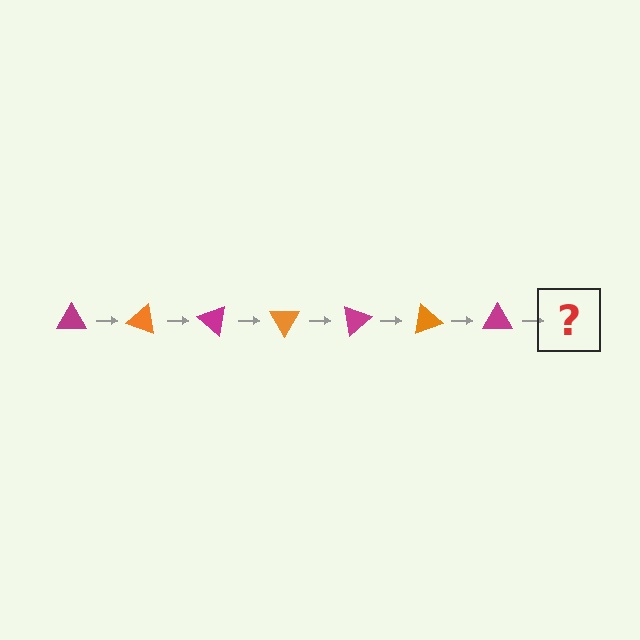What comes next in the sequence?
The next element should be an orange triangle, rotated 140 degrees from the start.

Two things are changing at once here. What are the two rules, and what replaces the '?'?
The two rules are that it rotates 20 degrees each step and the color cycles through magenta and orange. The '?' should be an orange triangle, rotated 140 degrees from the start.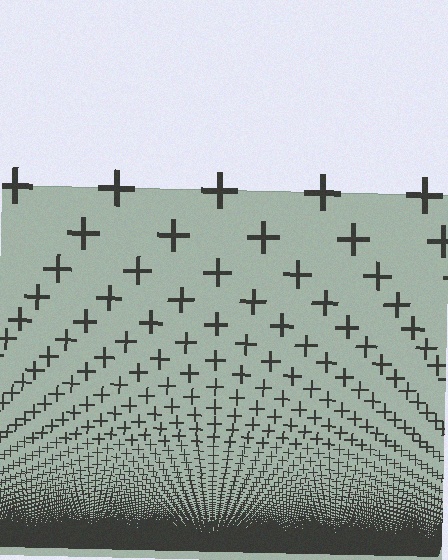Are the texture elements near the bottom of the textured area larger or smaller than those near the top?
Smaller. The gradient is inverted — elements near the bottom are smaller and denser.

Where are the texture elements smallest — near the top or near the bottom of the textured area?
Near the bottom.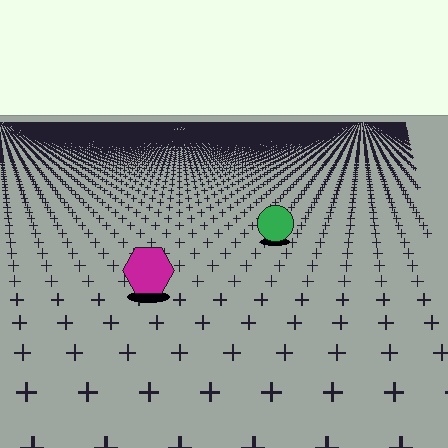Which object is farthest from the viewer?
The green circle is farthest from the viewer. It appears smaller and the ground texture around it is denser.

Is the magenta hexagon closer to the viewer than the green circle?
Yes. The magenta hexagon is closer — you can tell from the texture gradient: the ground texture is coarser near it.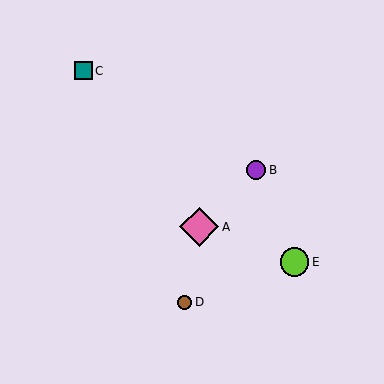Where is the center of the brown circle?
The center of the brown circle is at (184, 302).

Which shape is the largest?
The pink diamond (labeled A) is the largest.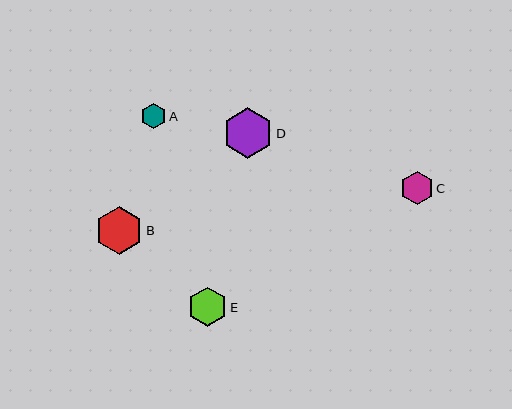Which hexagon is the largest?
Hexagon D is the largest with a size of approximately 51 pixels.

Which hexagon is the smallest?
Hexagon A is the smallest with a size of approximately 25 pixels.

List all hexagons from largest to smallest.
From largest to smallest: D, B, E, C, A.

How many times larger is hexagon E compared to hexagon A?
Hexagon E is approximately 1.5 times the size of hexagon A.